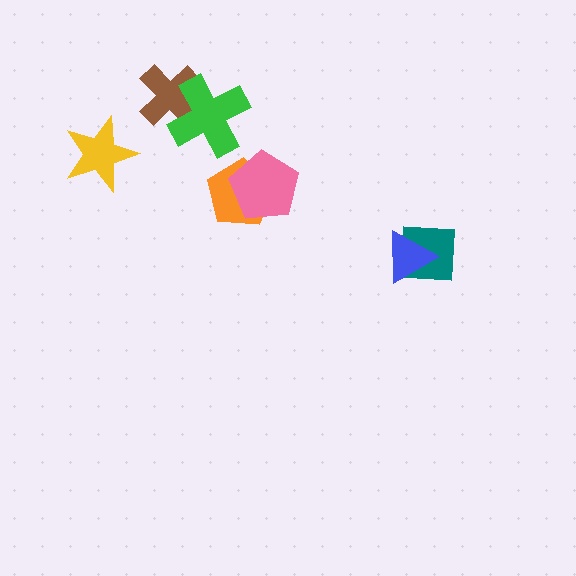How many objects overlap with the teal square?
1 object overlaps with the teal square.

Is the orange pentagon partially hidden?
Yes, it is partially covered by another shape.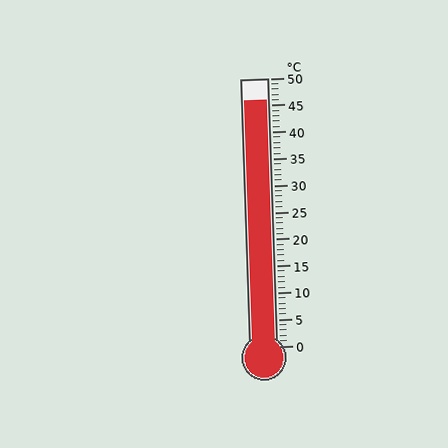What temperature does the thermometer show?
The thermometer shows approximately 46°C.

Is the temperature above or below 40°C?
The temperature is above 40°C.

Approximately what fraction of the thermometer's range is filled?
The thermometer is filled to approximately 90% of its range.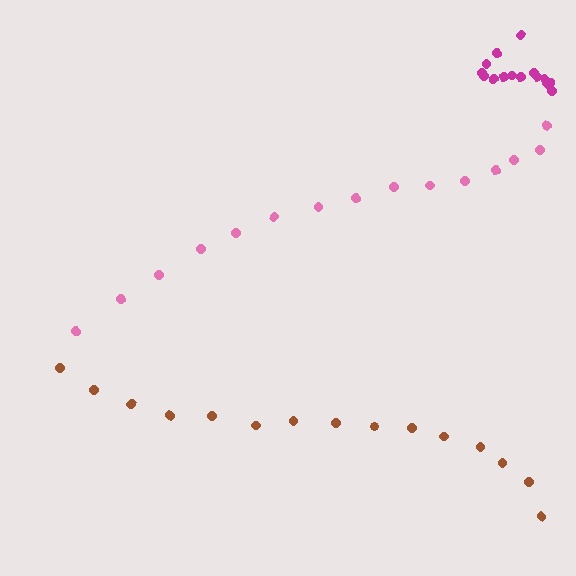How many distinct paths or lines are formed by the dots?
There are 3 distinct paths.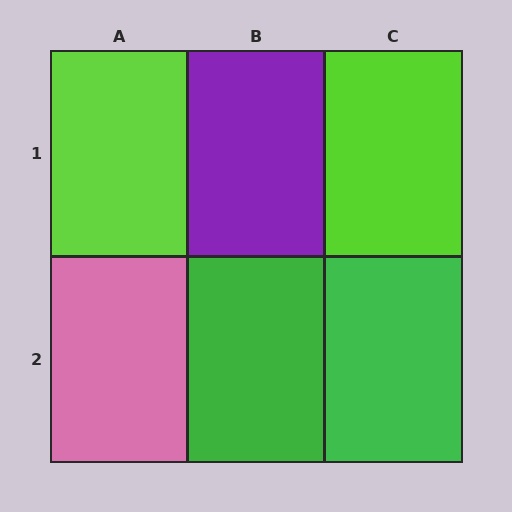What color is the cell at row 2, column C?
Green.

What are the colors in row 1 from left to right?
Lime, purple, lime.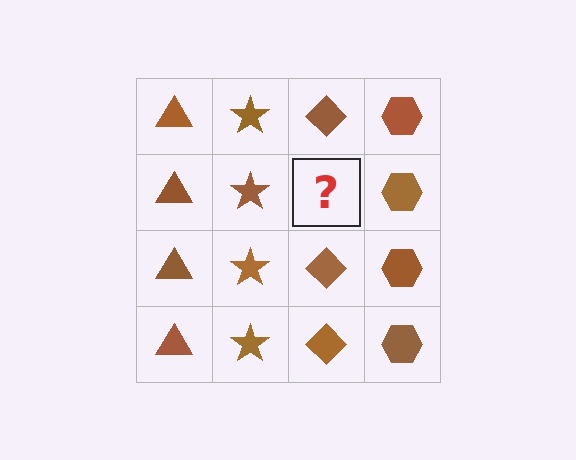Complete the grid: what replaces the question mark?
The question mark should be replaced with a brown diamond.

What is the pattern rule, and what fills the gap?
The rule is that each column has a consistent shape. The gap should be filled with a brown diamond.